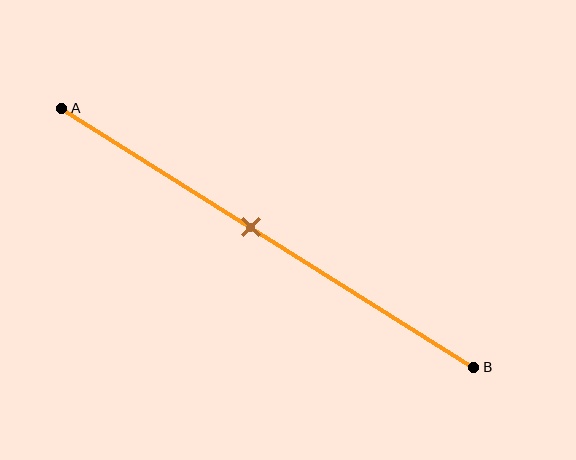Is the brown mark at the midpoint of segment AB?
No, the mark is at about 45% from A, not at the 50% midpoint.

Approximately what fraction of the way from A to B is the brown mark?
The brown mark is approximately 45% of the way from A to B.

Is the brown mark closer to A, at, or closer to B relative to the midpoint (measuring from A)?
The brown mark is closer to point A than the midpoint of segment AB.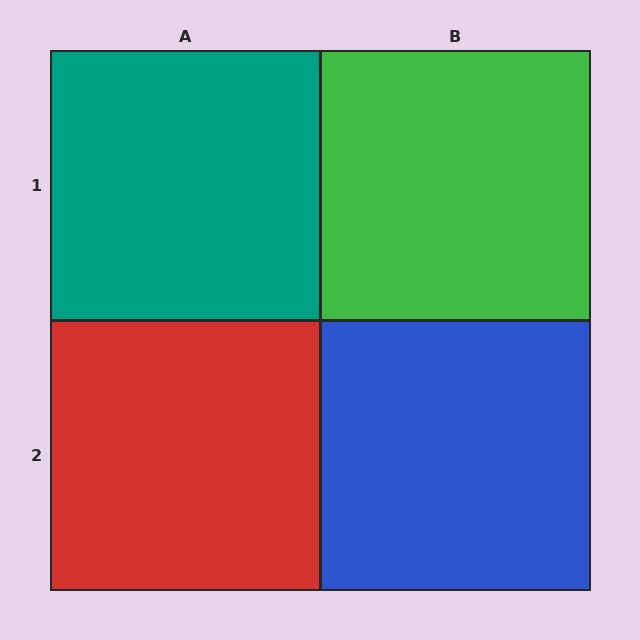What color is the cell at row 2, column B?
Blue.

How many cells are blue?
1 cell is blue.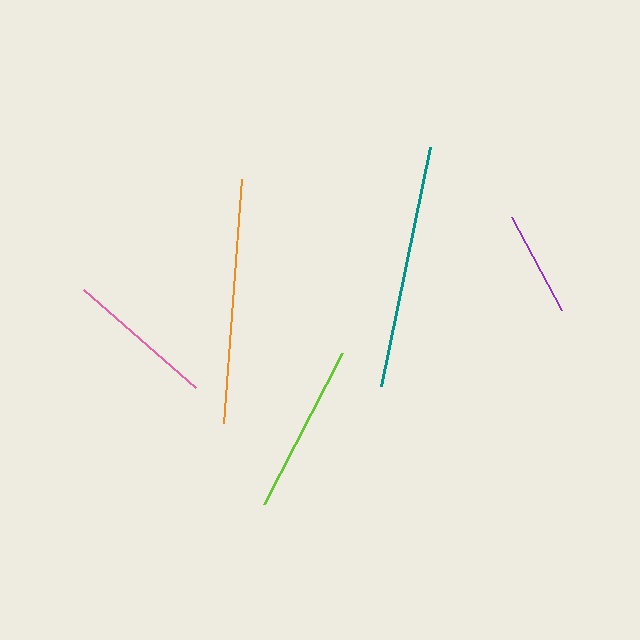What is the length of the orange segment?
The orange segment is approximately 244 pixels long.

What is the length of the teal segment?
The teal segment is approximately 243 pixels long.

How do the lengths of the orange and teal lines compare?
The orange and teal lines are approximately the same length.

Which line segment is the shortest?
The purple line is the shortest at approximately 106 pixels.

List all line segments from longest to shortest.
From longest to shortest: orange, teal, lime, pink, purple.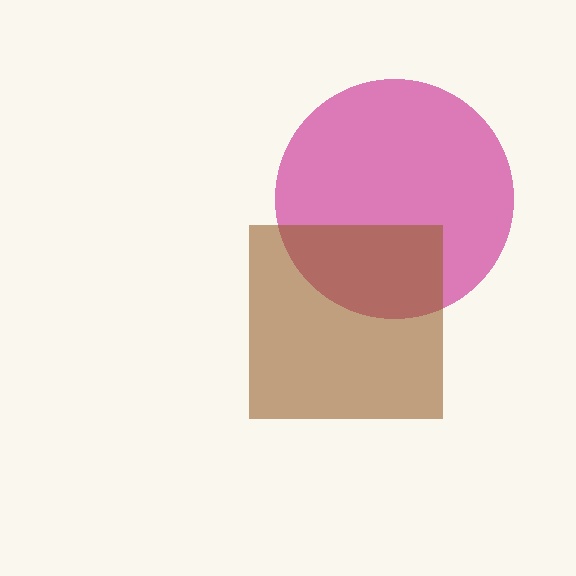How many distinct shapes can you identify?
There are 2 distinct shapes: a magenta circle, a brown square.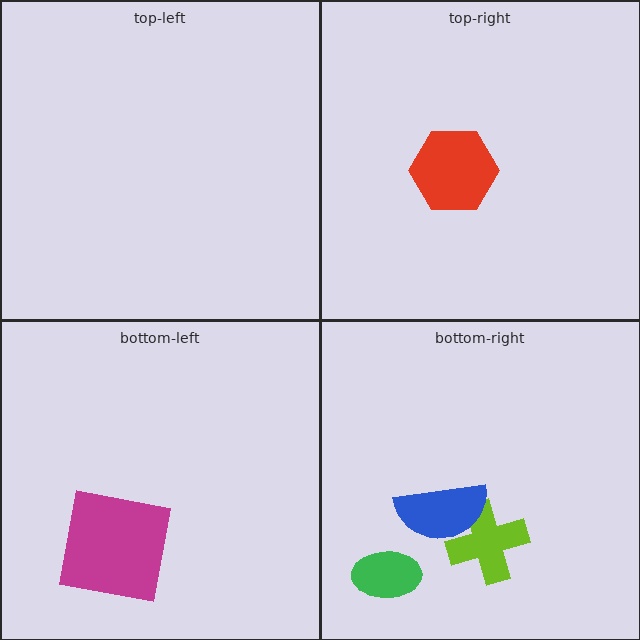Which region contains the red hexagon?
The top-right region.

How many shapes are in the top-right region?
1.